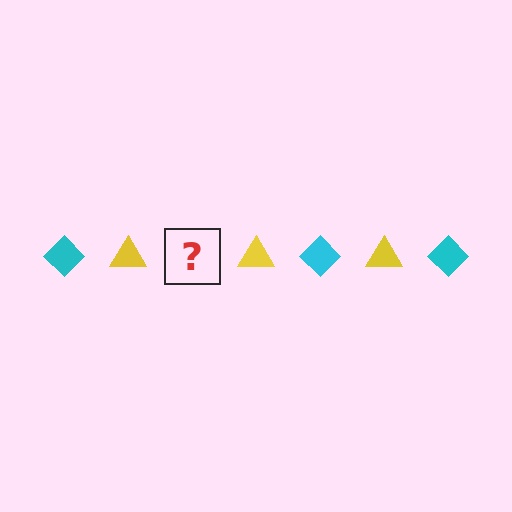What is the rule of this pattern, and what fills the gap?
The rule is that the pattern alternates between cyan diamond and yellow triangle. The gap should be filled with a cyan diamond.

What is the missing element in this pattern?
The missing element is a cyan diamond.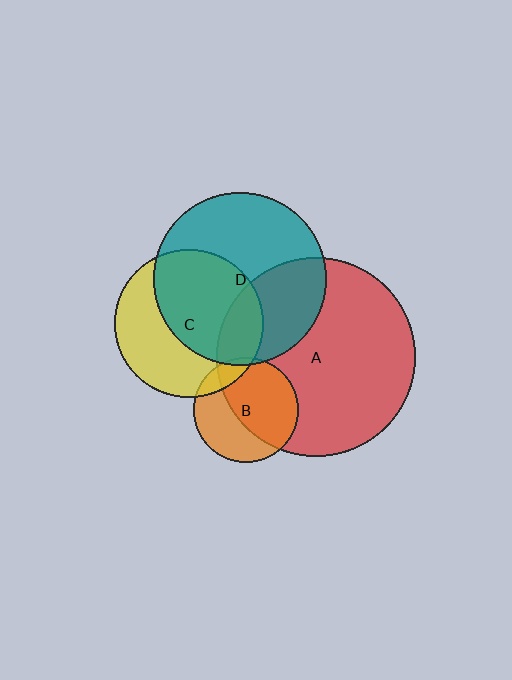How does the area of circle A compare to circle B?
Approximately 3.6 times.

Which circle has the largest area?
Circle A (red).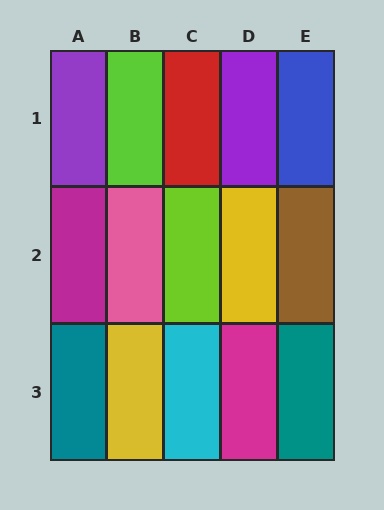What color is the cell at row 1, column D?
Purple.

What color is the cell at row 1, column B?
Lime.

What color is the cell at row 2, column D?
Yellow.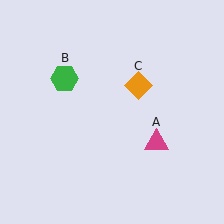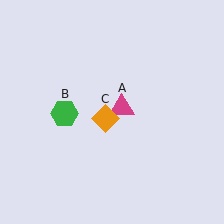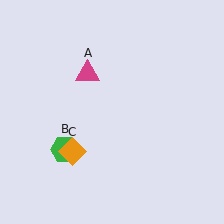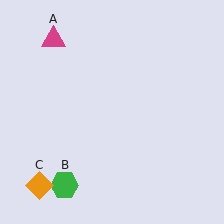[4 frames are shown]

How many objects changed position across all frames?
3 objects changed position: magenta triangle (object A), green hexagon (object B), orange diamond (object C).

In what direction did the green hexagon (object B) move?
The green hexagon (object B) moved down.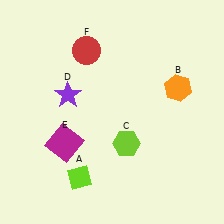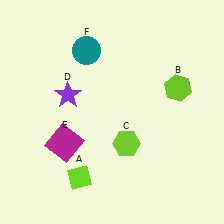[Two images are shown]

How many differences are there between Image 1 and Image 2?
There are 2 differences between the two images.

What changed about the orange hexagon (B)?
In Image 1, B is orange. In Image 2, it changed to lime.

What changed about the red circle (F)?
In Image 1, F is red. In Image 2, it changed to teal.